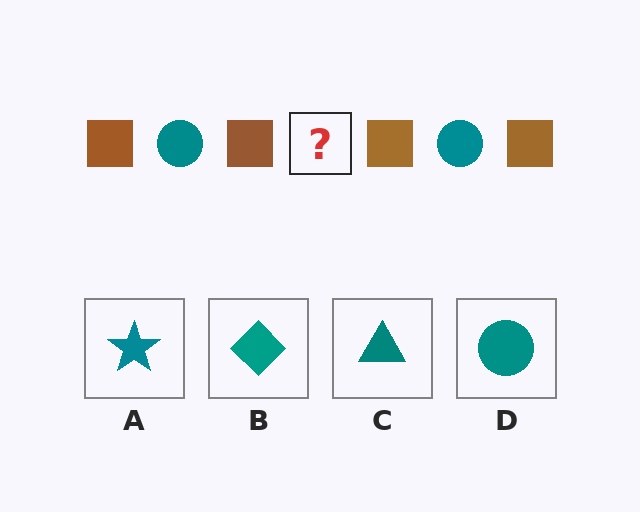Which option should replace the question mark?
Option D.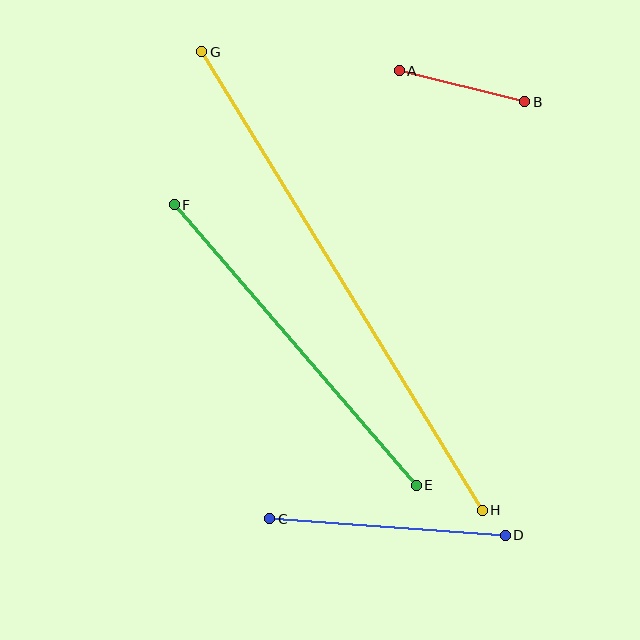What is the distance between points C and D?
The distance is approximately 236 pixels.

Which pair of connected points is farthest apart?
Points G and H are farthest apart.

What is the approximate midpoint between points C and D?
The midpoint is at approximately (387, 527) pixels.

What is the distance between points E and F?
The distance is approximately 370 pixels.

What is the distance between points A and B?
The distance is approximately 129 pixels.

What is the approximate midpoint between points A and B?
The midpoint is at approximately (462, 86) pixels.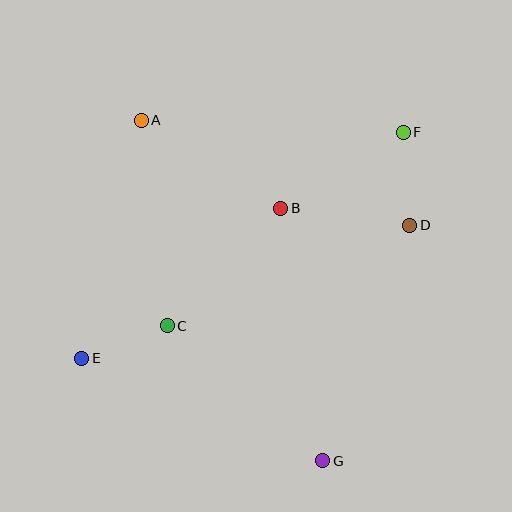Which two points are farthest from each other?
Points E and F are farthest from each other.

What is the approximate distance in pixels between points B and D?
The distance between B and D is approximately 130 pixels.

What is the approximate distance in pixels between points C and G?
The distance between C and G is approximately 206 pixels.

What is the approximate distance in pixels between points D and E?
The distance between D and E is approximately 354 pixels.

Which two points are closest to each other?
Points C and E are closest to each other.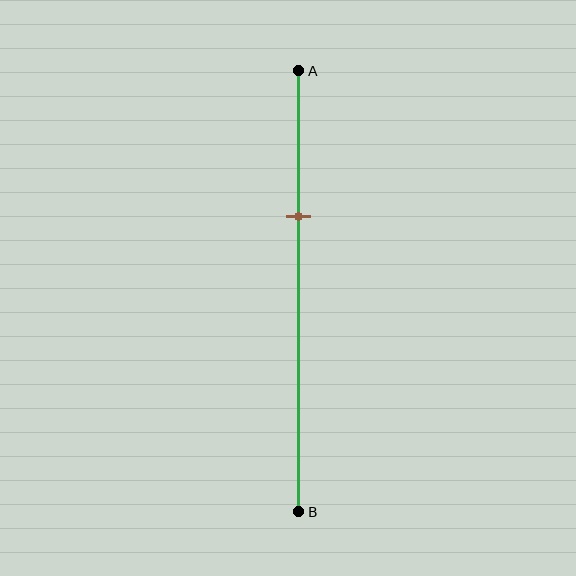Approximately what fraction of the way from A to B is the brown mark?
The brown mark is approximately 35% of the way from A to B.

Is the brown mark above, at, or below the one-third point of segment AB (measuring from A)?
The brown mark is approximately at the one-third point of segment AB.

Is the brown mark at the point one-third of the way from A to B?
Yes, the mark is approximately at the one-third point.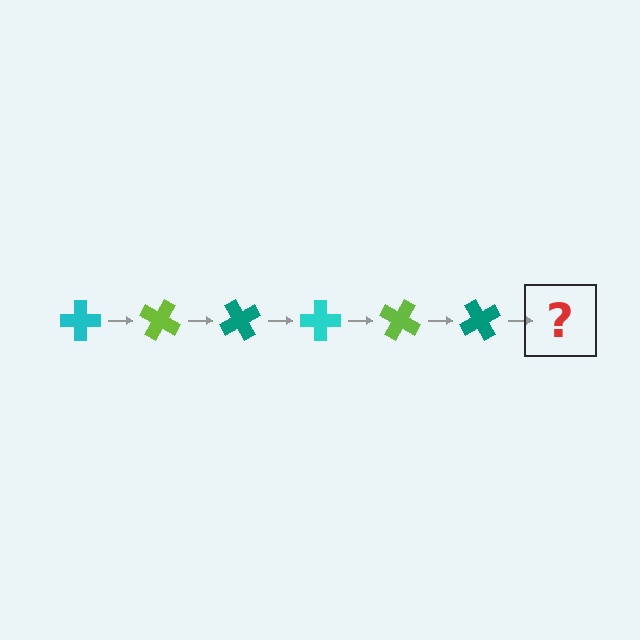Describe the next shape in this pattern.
It should be a cyan cross, rotated 180 degrees from the start.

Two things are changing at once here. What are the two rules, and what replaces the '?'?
The two rules are that it rotates 30 degrees each step and the color cycles through cyan, lime, and teal. The '?' should be a cyan cross, rotated 180 degrees from the start.